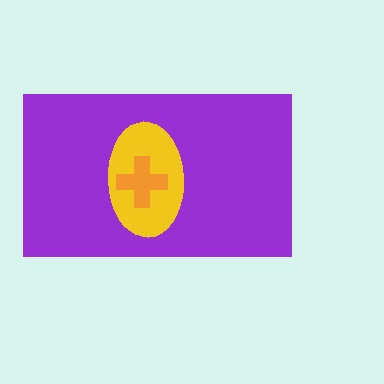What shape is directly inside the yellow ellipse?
The orange cross.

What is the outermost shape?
The purple rectangle.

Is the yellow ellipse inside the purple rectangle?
Yes.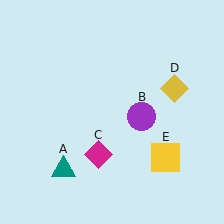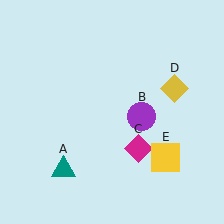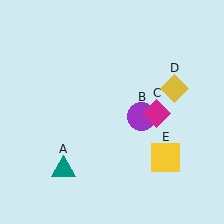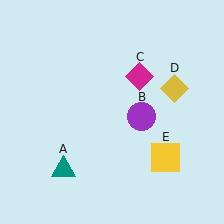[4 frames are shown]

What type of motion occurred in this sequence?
The magenta diamond (object C) rotated counterclockwise around the center of the scene.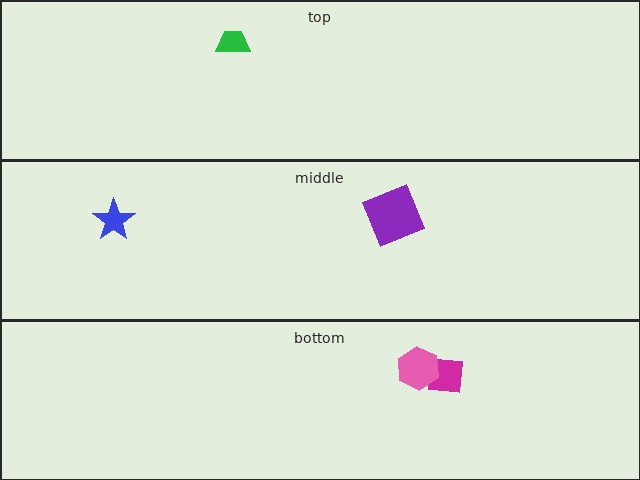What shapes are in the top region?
The green trapezoid.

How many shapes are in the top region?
1.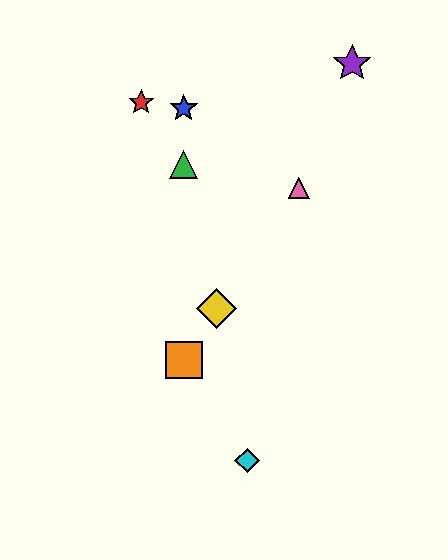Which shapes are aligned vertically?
The blue star, the green triangle, the orange square are aligned vertically.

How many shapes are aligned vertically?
3 shapes (the blue star, the green triangle, the orange square) are aligned vertically.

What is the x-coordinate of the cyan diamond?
The cyan diamond is at x≈247.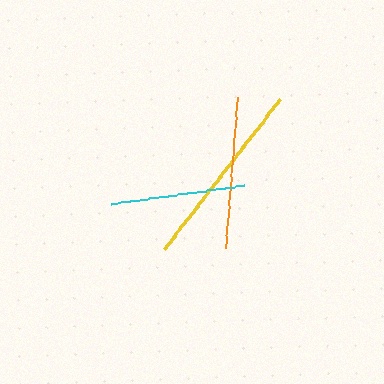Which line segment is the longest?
The yellow line is the longest at approximately 190 pixels.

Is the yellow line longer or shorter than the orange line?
The yellow line is longer than the orange line.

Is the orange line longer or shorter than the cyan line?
The orange line is longer than the cyan line.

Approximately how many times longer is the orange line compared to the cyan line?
The orange line is approximately 1.1 times the length of the cyan line.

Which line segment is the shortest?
The cyan line is the shortest at approximately 134 pixels.